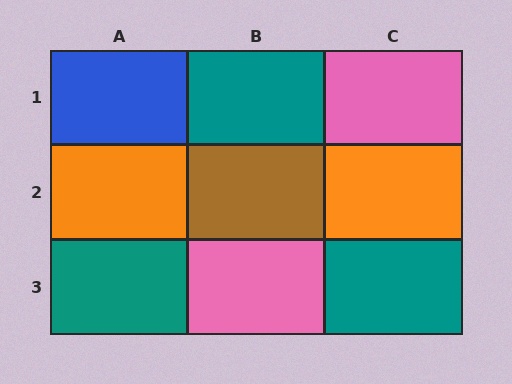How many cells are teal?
3 cells are teal.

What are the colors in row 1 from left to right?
Blue, teal, pink.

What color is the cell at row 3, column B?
Pink.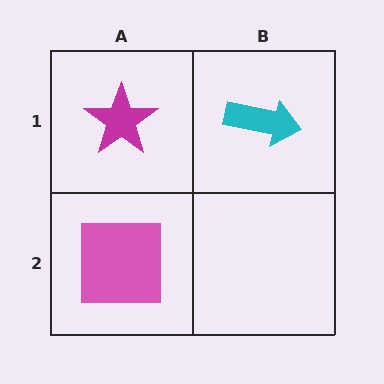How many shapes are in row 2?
1 shape.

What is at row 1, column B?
A cyan arrow.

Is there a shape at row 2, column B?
No, that cell is empty.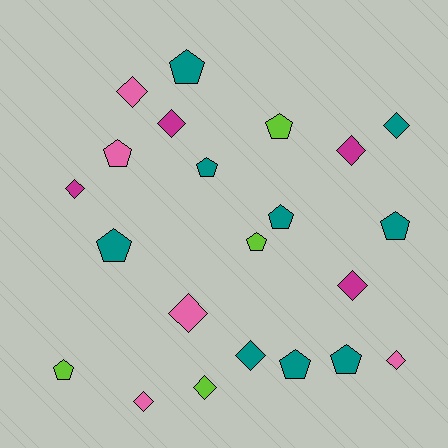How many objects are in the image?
There are 22 objects.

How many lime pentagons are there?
There are 3 lime pentagons.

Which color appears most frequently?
Teal, with 9 objects.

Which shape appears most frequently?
Pentagon, with 11 objects.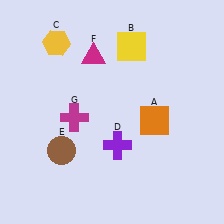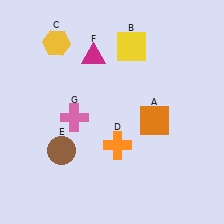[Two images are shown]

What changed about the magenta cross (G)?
In Image 1, G is magenta. In Image 2, it changed to pink.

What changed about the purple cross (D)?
In Image 1, D is purple. In Image 2, it changed to orange.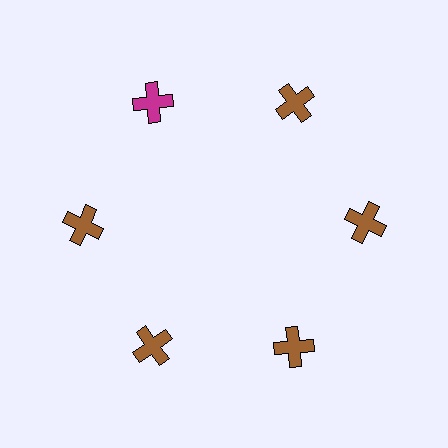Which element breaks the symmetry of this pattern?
The magenta cross at roughly the 11 o'clock position breaks the symmetry. All other shapes are brown crosses.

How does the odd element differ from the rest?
It has a different color: magenta instead of brown.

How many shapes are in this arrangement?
There are 6 shapes arranged in a ring pattern.